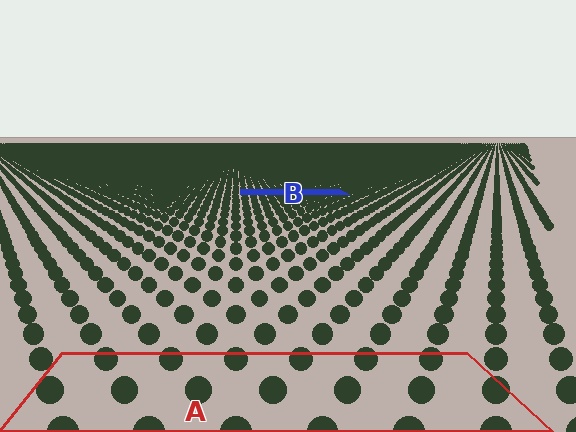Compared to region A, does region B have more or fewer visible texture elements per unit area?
Region B has more texture elements per unit area — they are packed more densely because it is farther away.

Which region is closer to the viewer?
Region A is closer. The texture elements there are larger and more spread out.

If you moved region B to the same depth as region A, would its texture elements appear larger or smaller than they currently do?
They would appear larger. At a closer depth, the same texture elements are projected at a bigger on-screen size.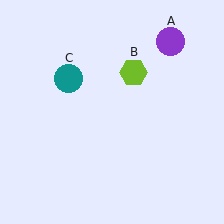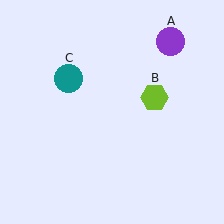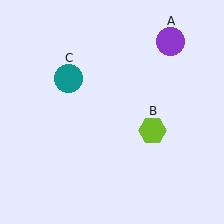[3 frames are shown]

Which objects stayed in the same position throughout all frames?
Purple circle (object A) and teal circle (object C) remained stationary.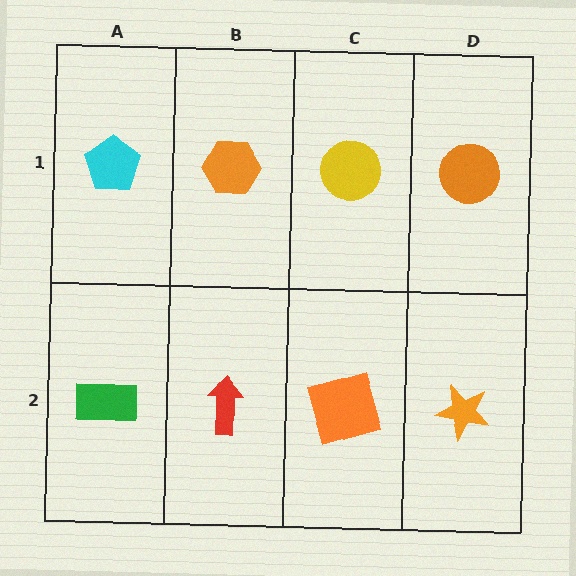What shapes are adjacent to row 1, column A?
A green rectangle (row 2, column A), an orange hexagon (row 1, column B).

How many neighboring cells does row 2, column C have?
3.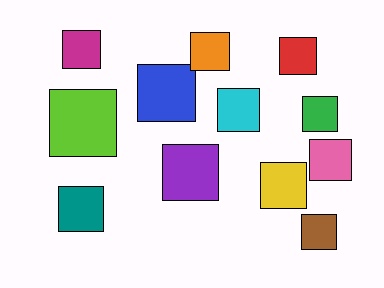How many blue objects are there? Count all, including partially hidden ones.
There is 1 blue object.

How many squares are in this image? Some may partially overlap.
There are 12 squares.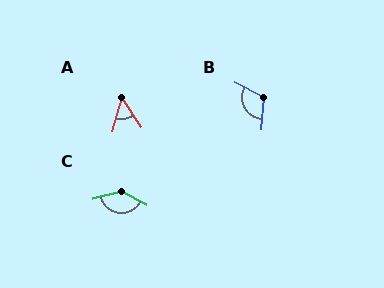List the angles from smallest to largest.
A (50°), B (112°), C (138°).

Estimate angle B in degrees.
Approximately 112 degrees.